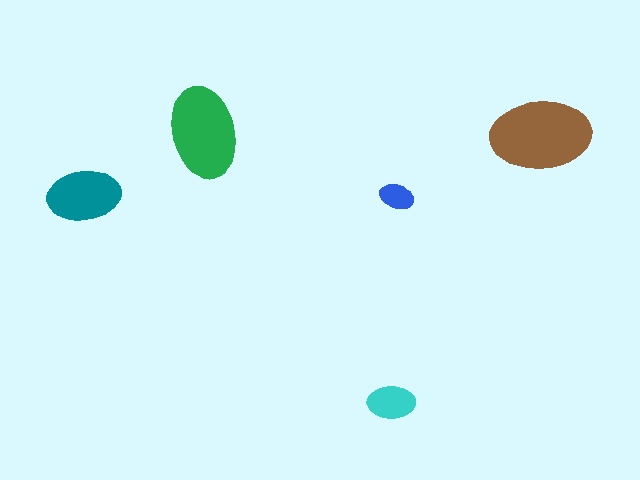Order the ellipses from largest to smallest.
the brown one, the green one, the teal one, the cyan one, the blue one.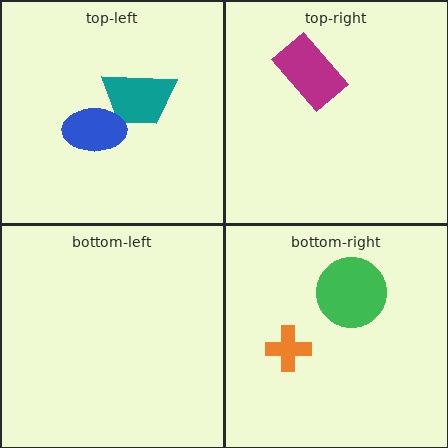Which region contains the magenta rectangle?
The top-right region.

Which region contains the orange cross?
The bottom-right region.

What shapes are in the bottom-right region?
The orange cross, the green circle.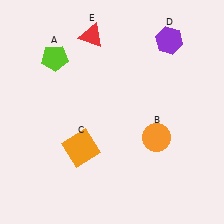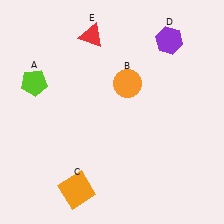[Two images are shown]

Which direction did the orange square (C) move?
The orange square (C) moved down.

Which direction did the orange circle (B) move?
The orange circle (B) moved up.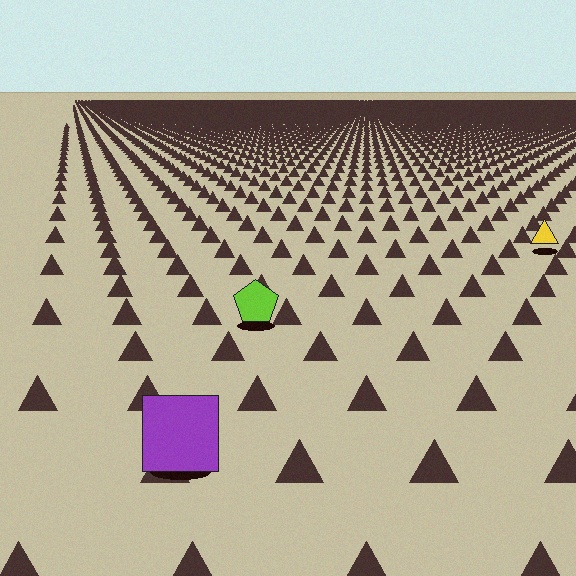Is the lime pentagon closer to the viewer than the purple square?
No. The purple square is closer — you can tell from the texture gradient: the ground texture is coarser near it.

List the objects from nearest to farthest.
From nearest to farthest: the purple square, the lime pentagon, the yellow triangle.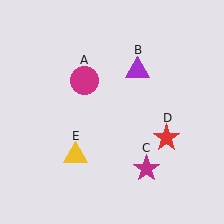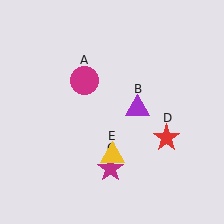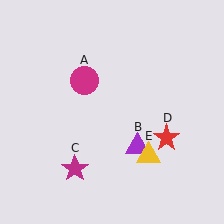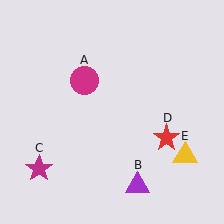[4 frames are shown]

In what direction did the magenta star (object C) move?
The magenta star (object C) moved left.